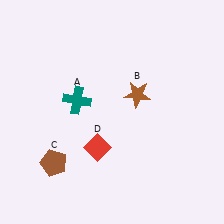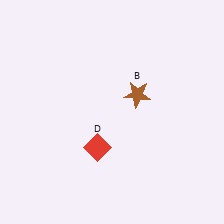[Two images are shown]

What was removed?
The brown pentagon (C), the teal cross (A) were removed in Image 2.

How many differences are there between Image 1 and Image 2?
There are 2 differences between the two images.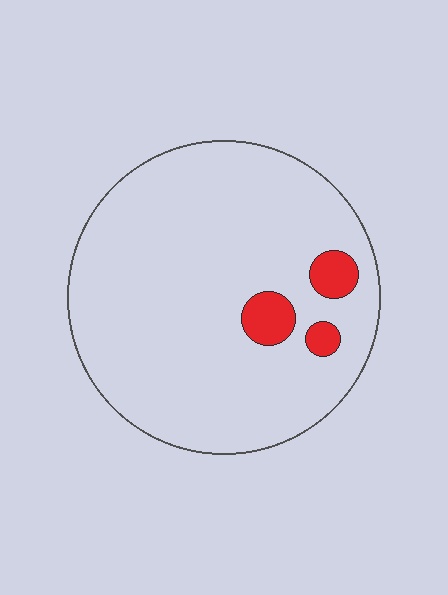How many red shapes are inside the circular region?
3.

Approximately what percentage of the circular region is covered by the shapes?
Approximately 5%.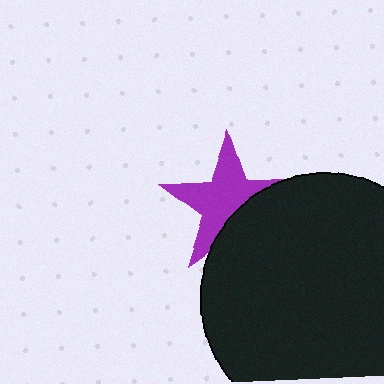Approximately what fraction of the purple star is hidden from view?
Roughly 36% of the purple star is hidden behind the black circle.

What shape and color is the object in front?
The object in front is a black circle.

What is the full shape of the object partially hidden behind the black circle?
The partially hidden object is a purple star.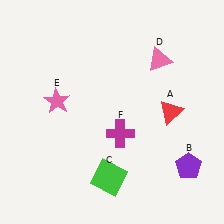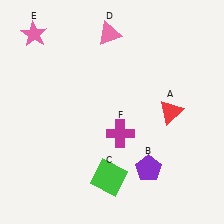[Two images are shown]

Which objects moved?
The objects that moved are: the purple pentagon (B), the pink triangle (D), the pink star (E).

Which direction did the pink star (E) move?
The pink star (E) moved up.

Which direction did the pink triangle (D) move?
The pink triangle (D) moved left.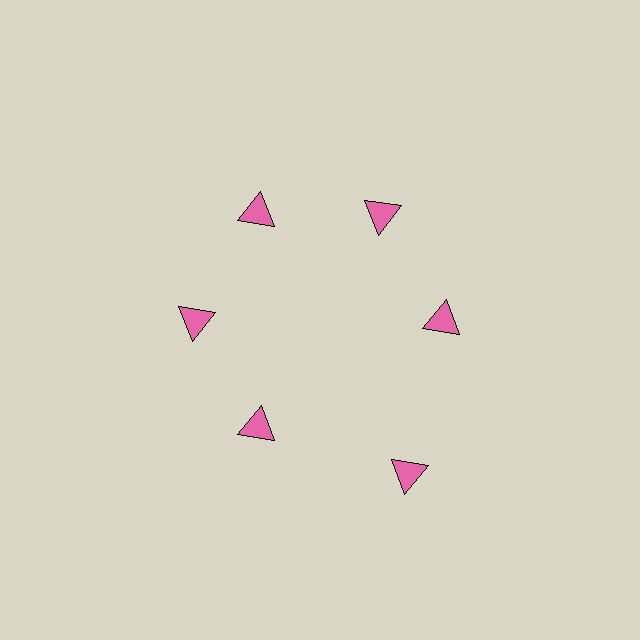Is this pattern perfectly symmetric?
No. The 6 pink triangles are arranged in a ring, but one element near the 5 o'clock position is pushed outward from the center, breaking the 6-fold rotational symmetry.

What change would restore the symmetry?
The symmetry would be restored by moving it inward, back onto the ring so that all 6 triangles sit at equal angles and equal distance from the center.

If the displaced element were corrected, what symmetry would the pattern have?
It would have 6-fold rotational symmetry — the pattern would map onto itself every 60 degrees.